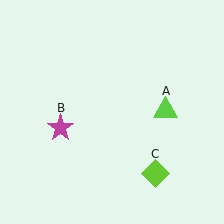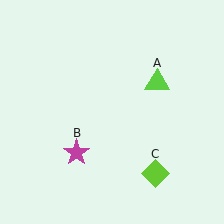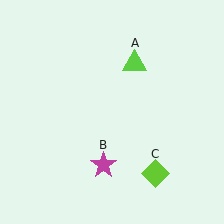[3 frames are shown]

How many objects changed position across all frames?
2 objects changed position: lime triangle (object A), magenta star (object B).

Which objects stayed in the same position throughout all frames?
Lime diamond (object C) remained stationary.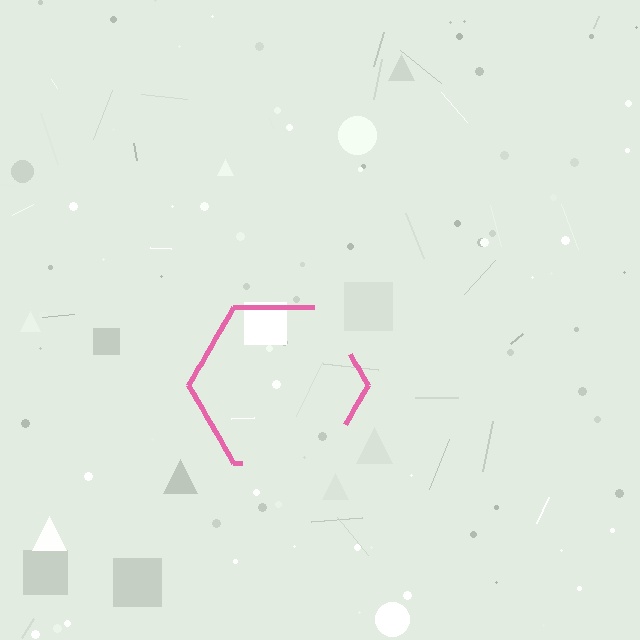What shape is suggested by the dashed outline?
The dashed outline suggests a hexagon.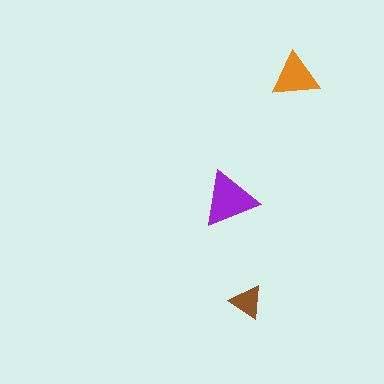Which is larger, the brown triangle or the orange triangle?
The orange one.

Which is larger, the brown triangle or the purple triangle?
The purple one.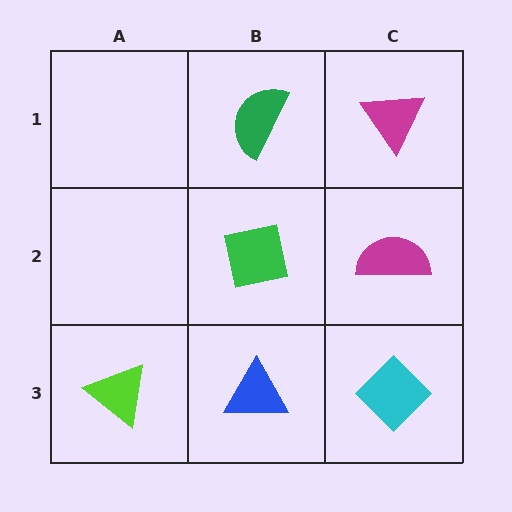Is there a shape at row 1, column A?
No, that cell is empty.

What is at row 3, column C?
A cyan diamond.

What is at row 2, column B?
A green square.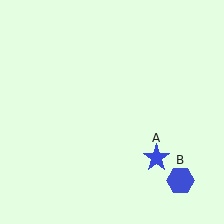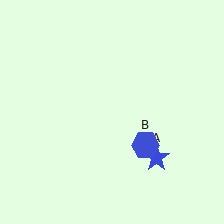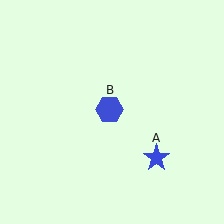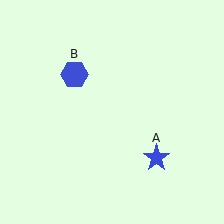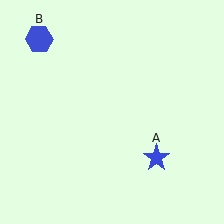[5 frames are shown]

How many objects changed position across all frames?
1 object changed position: blue hexagon (object B).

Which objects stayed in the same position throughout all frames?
Blue star (object A) remained stationary.